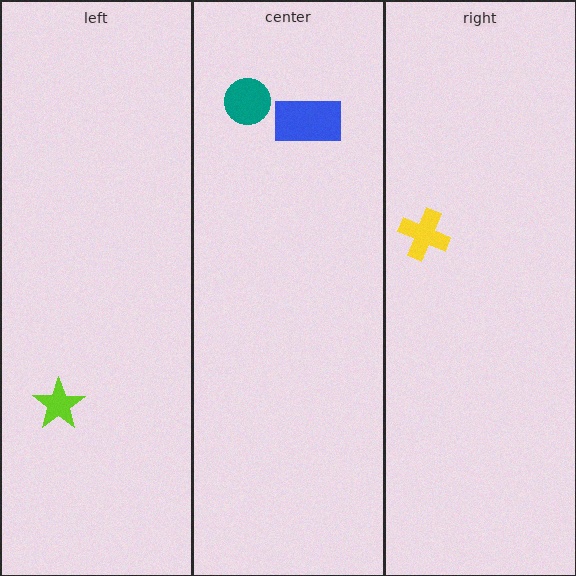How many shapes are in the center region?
2.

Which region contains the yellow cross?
The right region.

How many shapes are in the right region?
1.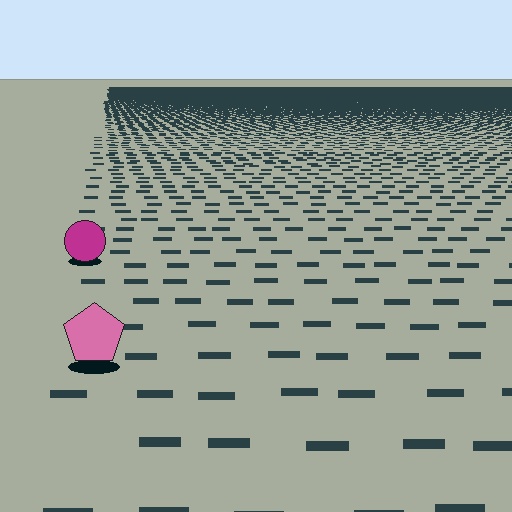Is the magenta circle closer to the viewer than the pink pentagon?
No. The pink pentagon is closer — you can tell from the texture gradient: the ground texture is coarser near it.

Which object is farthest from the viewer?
The magenta circle is farthest from the viewer. It appears smaller and the ground texture around it is denser.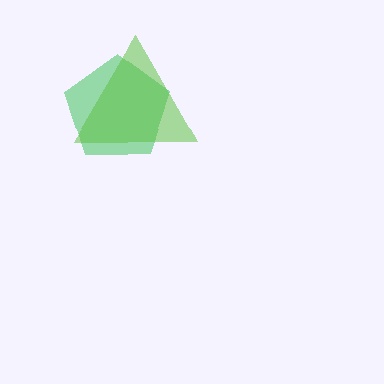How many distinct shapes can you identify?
There are 2 distinct shapes: a green pentagon, a lime triangle.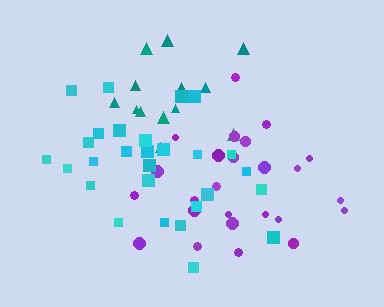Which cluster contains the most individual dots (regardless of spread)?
Cyan (29).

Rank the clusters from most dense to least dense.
cyan, purple, teal.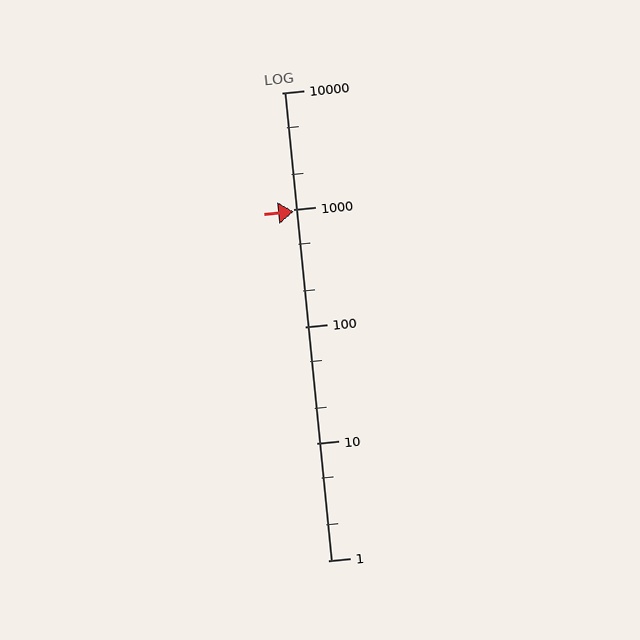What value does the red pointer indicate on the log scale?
The pointer indicates approximately 970.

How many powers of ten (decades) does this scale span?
The scale spans 4 decades, from 1 to 10000.